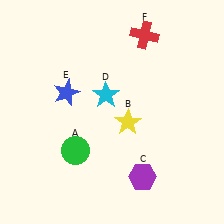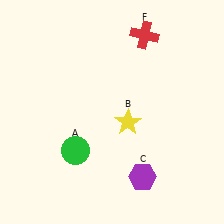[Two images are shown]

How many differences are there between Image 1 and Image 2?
There are 2 differences between the two images.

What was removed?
The blue star (E), the cyan star (D) were removed in Image 2.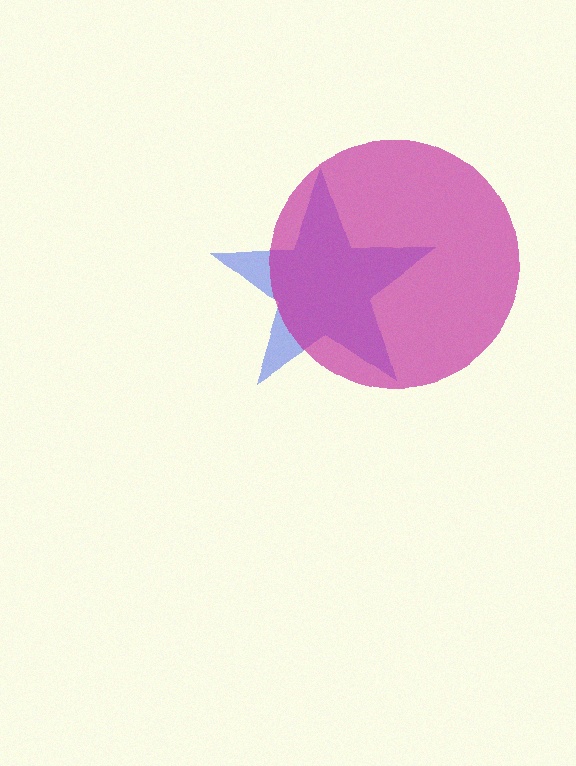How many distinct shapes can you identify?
There are 2 distinct shapes: a blue star, a magenta circle.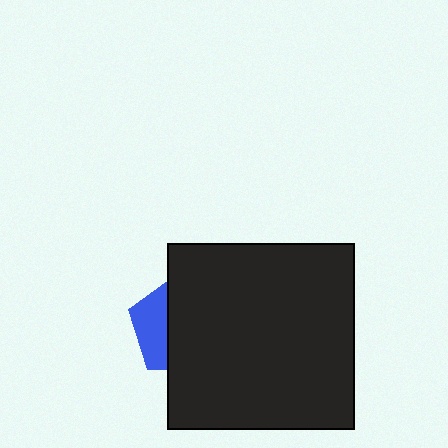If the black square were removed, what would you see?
You would see the complete blue pentagon.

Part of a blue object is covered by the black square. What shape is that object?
It is a pentagon.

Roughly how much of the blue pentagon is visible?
A small part of it is visible (roughly 34%).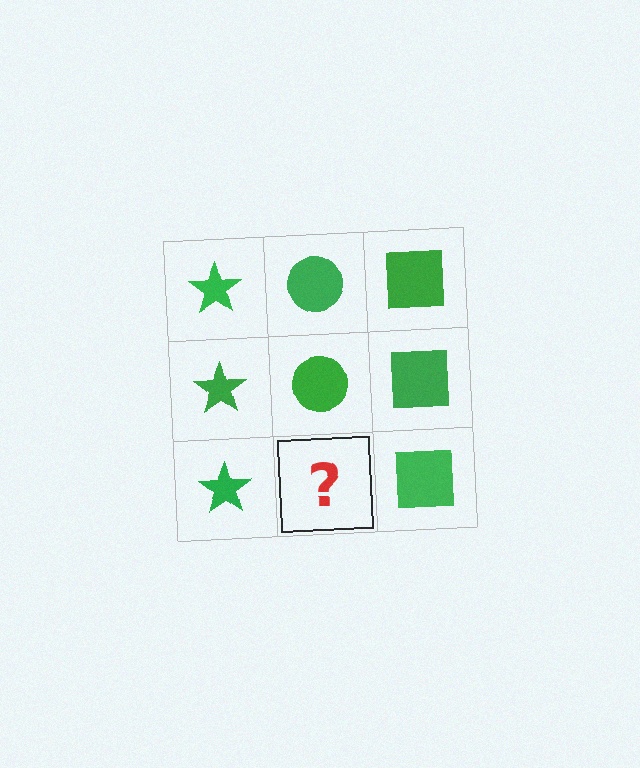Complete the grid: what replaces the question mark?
The question mark should be replaced with a green circle.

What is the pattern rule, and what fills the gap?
The rule is that each column has a consistent shape. The gap should be filled with a green circle.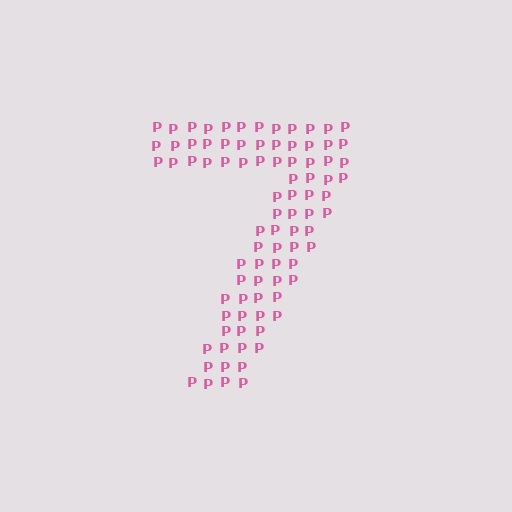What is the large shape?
The large shape is the digit 7.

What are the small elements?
The small elements are letter P's.